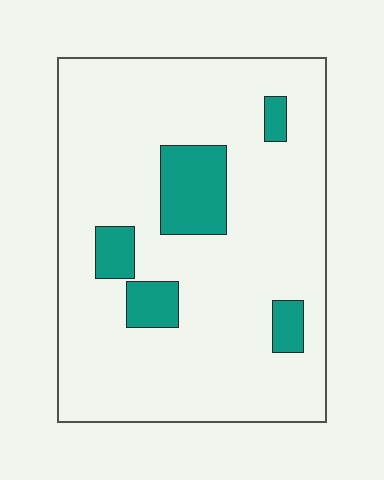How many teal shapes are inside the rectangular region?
5.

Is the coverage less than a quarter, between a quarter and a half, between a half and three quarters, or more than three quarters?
Less than a quarter.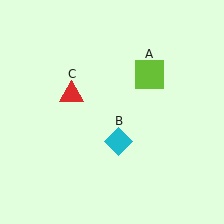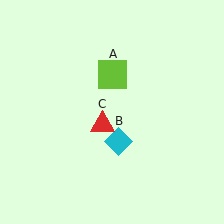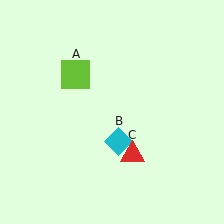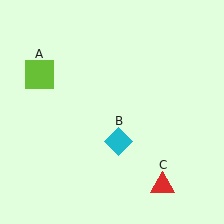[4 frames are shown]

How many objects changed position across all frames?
2 objects changed position: lime square (object A), red triangle (object C).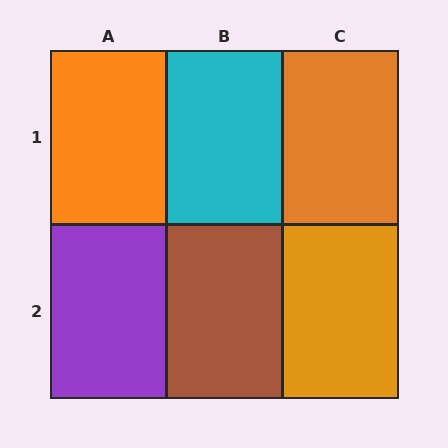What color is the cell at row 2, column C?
Orange.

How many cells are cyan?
1 cell is cyan.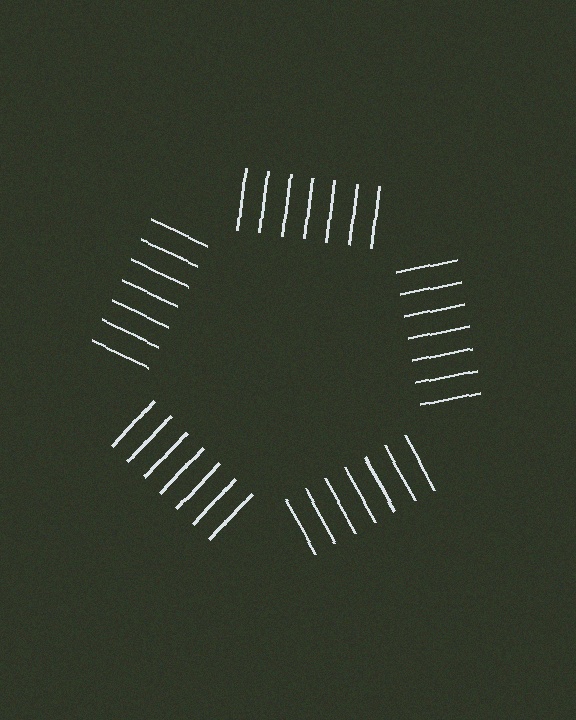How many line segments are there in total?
35 — 7 along each of the 5 edges.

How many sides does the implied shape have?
5 sides — the line-ends trace a pentagon.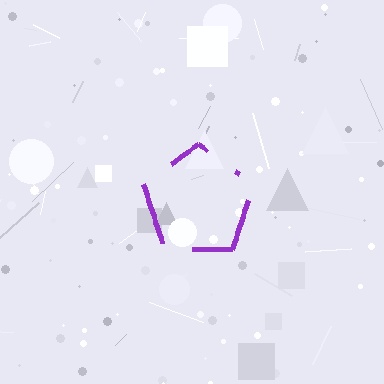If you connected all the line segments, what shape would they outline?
They would outline a pentagon.